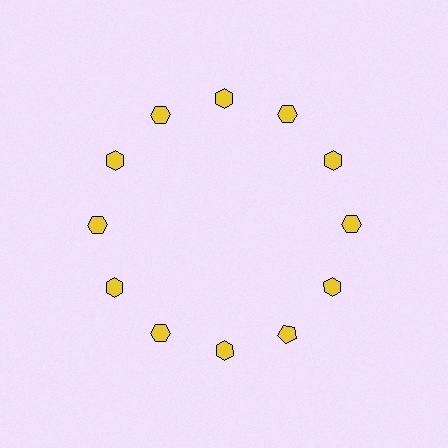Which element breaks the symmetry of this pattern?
The yellow pentagon at roughly the 5 o'clock position breaks the symmetry. All other shapes are yellow hexagons.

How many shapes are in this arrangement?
There are 12 shapes arranged in a ring pattern.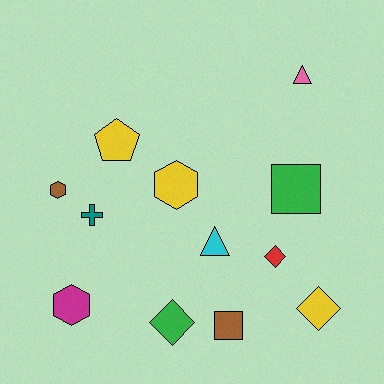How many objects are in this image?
There are 12 objects.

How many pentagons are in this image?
There is 1 pentagon.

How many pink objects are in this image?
There is 1 pink object.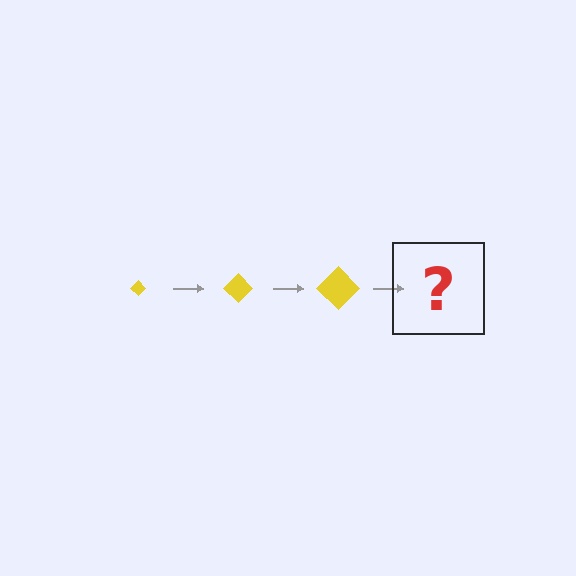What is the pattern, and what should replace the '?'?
The pattern is that the diamond gets progressively larger each step. The '?' should be a yellow diamond, larger than the previous one.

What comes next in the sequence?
The next element should be a yellow diamond, larger than the previous one.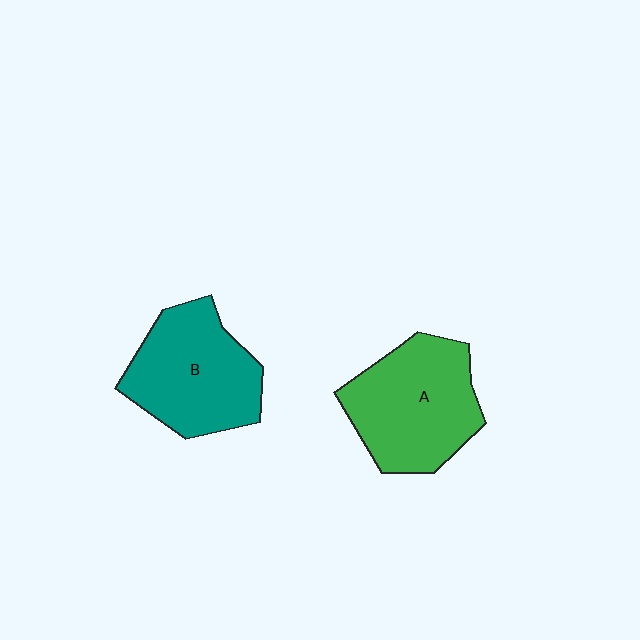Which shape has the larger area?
Shape A (green).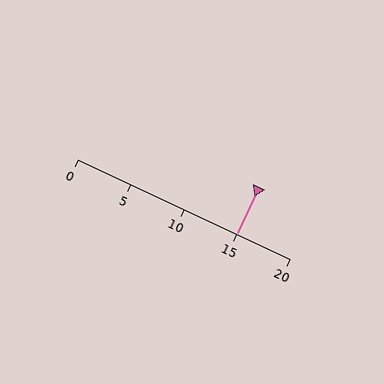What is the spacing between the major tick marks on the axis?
The major ticks are spaced 5 apart.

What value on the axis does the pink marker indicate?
The marker indicates approximately 15.